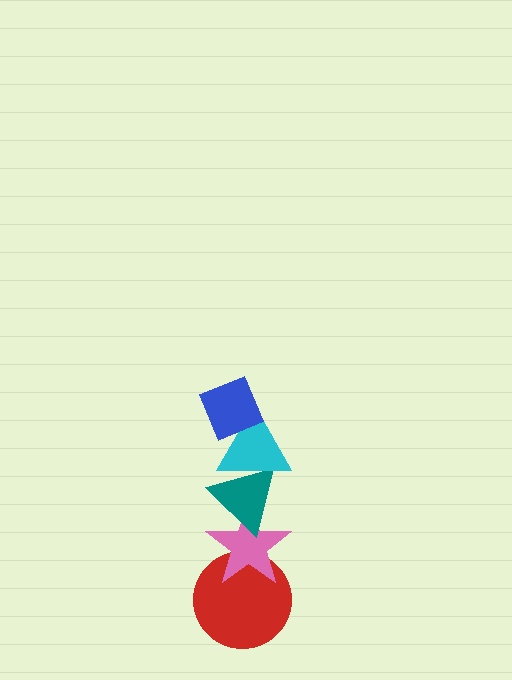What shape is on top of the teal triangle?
The cyan triangle is on top of the teal triangle.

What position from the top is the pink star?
The pink star is 4th from the top.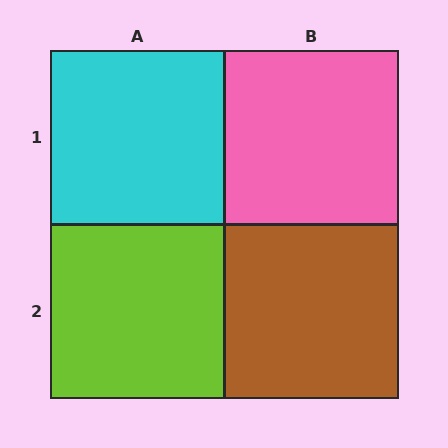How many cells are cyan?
1 cell is cyan.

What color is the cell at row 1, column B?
Pink.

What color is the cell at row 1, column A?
Cyan.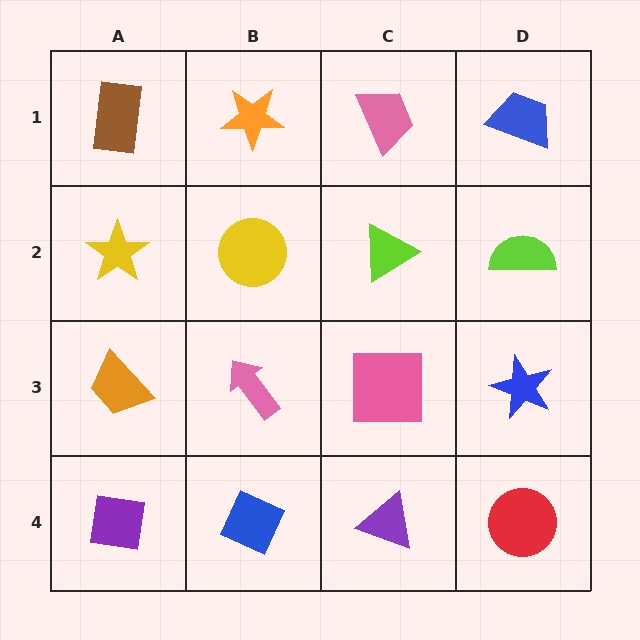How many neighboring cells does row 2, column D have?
3.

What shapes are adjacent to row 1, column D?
A lime semicircle (row 2, column D), a pink trapezoid (row 1, column C).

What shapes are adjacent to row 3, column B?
A yellow circle (row 2, column B), a blue diamond (row 4, column B), an orange trapezoid (row 3, column A), a pink square (row 3, column C).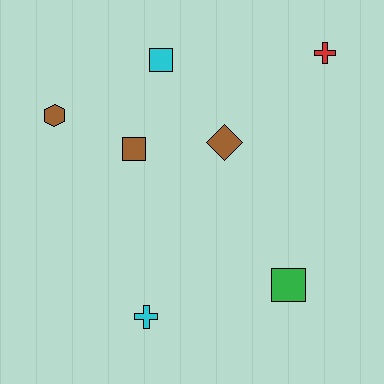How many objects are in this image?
There are 7 objects.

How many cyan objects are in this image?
There are 2 cyan objects.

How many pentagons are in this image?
There are no pentagons.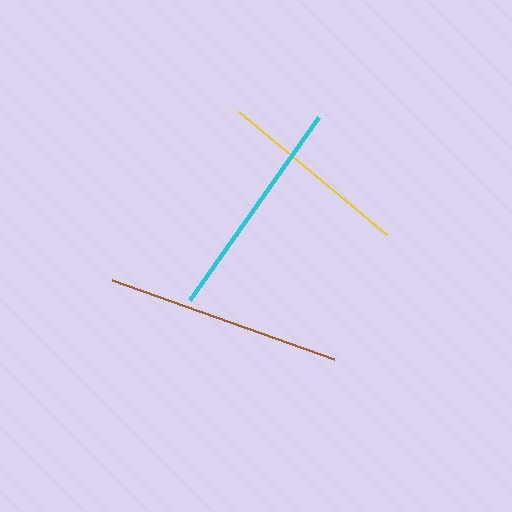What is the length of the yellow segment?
The yellow segment is approximately 192 pixels long.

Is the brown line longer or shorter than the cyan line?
The brown line is longer than the cyan line.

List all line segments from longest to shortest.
From longest to shortest: brown, cyan, yellow.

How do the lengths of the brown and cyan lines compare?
The brown and cyan lines are approximately the same length.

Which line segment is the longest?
The brown line is the longest at approximately 235 pixels.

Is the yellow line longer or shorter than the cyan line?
The cyan line is longer than the yellow line.